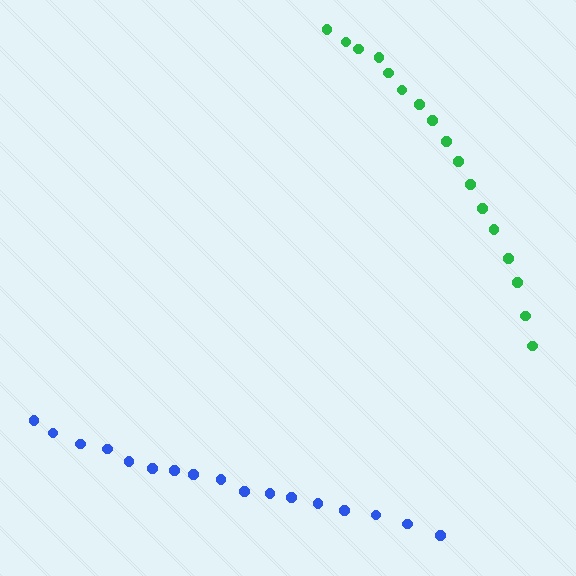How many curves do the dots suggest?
There are 2 distinct paths.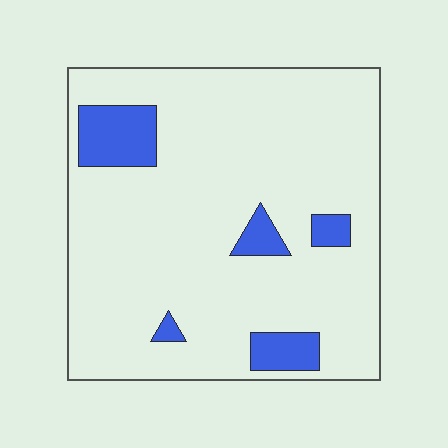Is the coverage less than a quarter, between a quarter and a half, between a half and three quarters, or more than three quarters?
Less than a quarter.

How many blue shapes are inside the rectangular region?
5.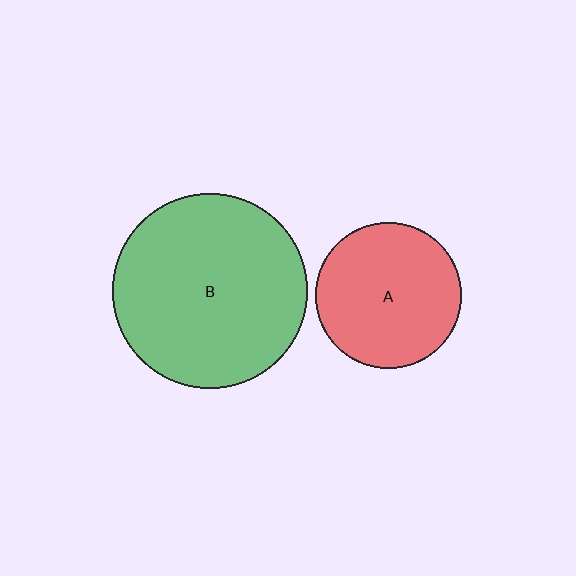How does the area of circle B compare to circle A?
Approximately 1.8 times.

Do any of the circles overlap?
No, none of the circles overlap.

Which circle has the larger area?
Circle B (green).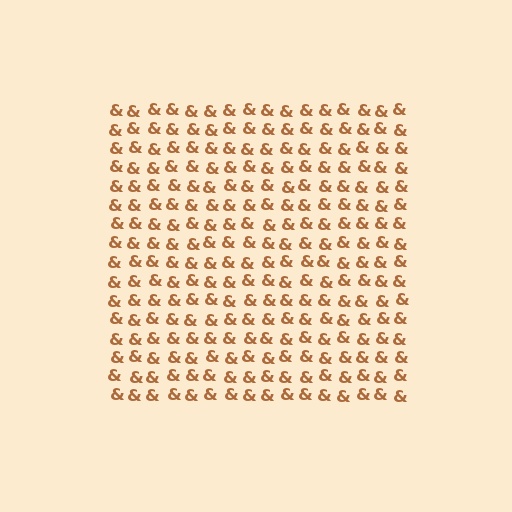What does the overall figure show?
The overall figure shows a square.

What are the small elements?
The small elements are ampersands.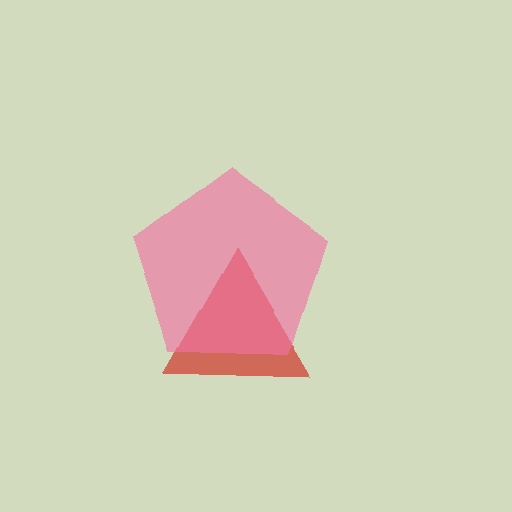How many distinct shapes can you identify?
There are 2 distinct shapes: a red triangle, a pink pentagon.